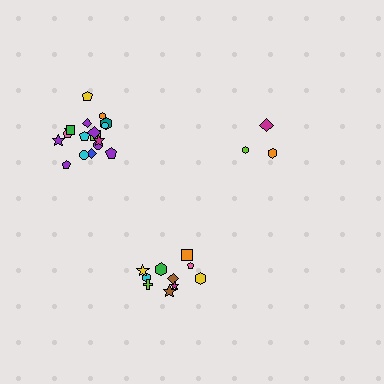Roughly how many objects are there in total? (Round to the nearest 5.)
Roughly 30 objects in total.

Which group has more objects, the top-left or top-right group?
The top-left group.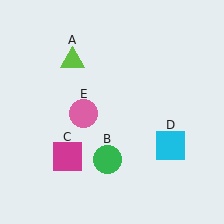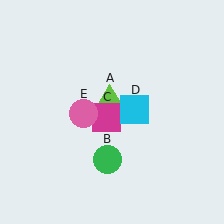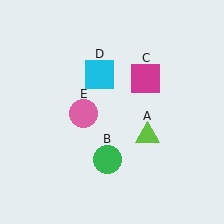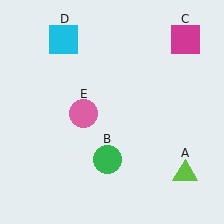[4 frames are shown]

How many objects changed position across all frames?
3 objects changed position: lime triangle (object A), magenta square (object C), cyan square (object D).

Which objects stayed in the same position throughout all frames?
Green circle (object B) and pink circle (object E) remained stationary.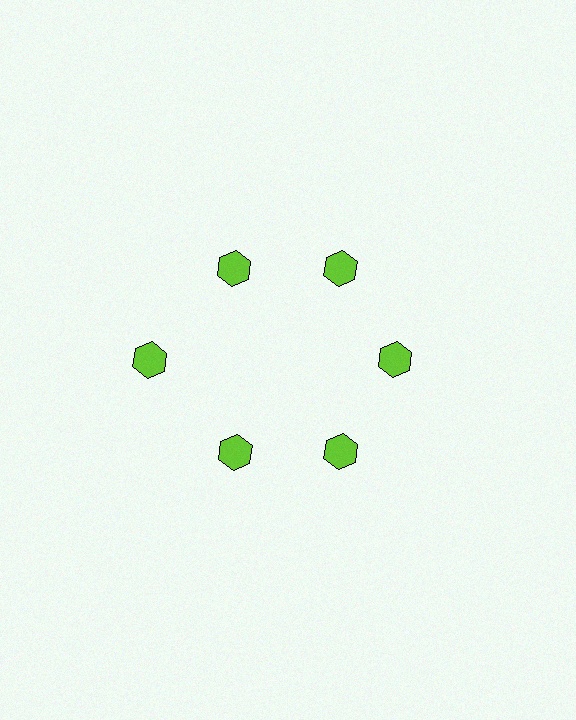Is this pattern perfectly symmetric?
No. The 6 lime hexagons are arranged in a ring, but one element near the 9 o'clock position is pushed outward from the center, breaking the 6-fold rotational symmetry.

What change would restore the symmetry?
The symmetry would be restored by moving it inward, back onto the ring so that all 6 hexagons sit at equal angles and equal distance from the center.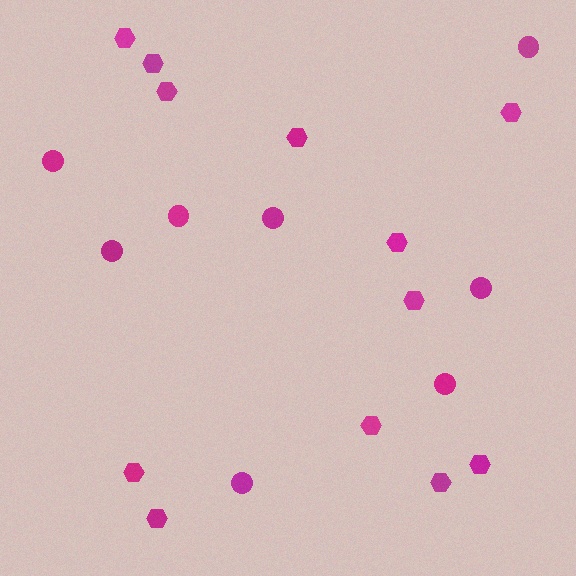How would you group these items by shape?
There are 2 groups: one group of circles (8) and one group of hexagons (12).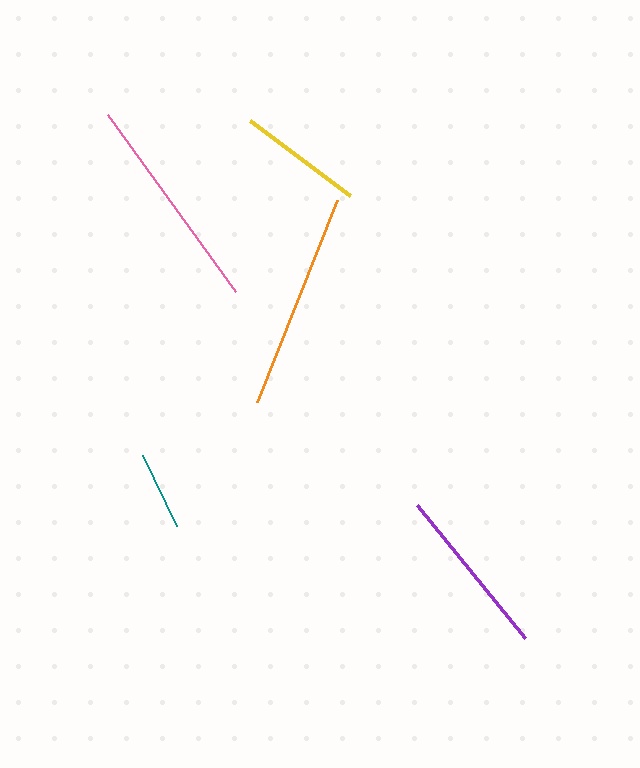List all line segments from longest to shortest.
From longest to shortest: pink, orange, purple, yellow, teal.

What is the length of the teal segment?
The teal segment is approximately 79 pixels long.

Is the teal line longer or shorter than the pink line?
The pink line is longer than the teal line.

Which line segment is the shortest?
The teal line is the shortest at approximately 79 pixels.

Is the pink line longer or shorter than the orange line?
The pink line is longer than the orange line.